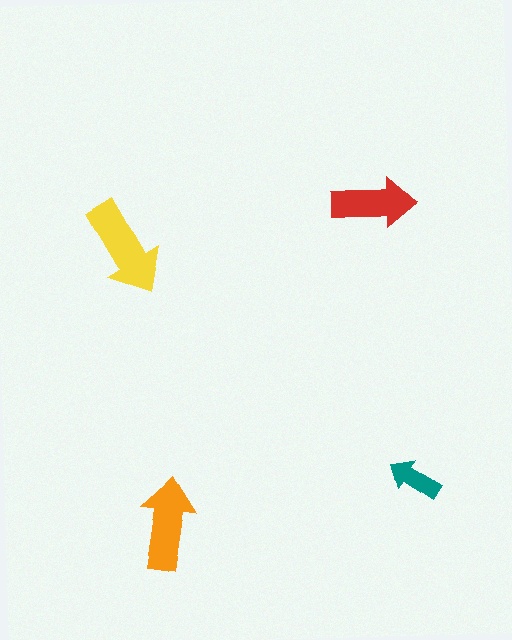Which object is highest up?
The red arrow is topmost.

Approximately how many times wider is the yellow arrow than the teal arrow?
About 2 times wider.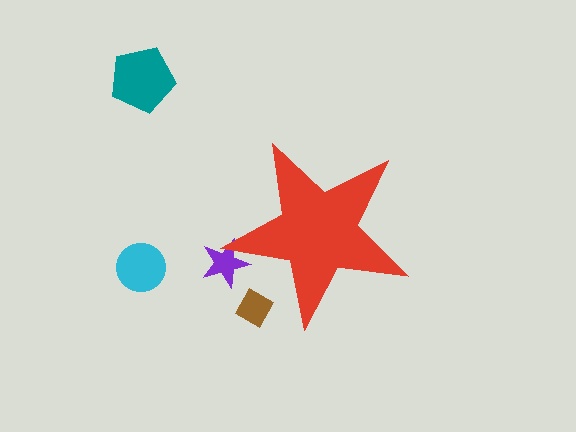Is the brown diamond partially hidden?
Yes, the brown diamond is partially hidden behind the red star.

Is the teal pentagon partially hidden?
No, the teal pentagon is fully visible.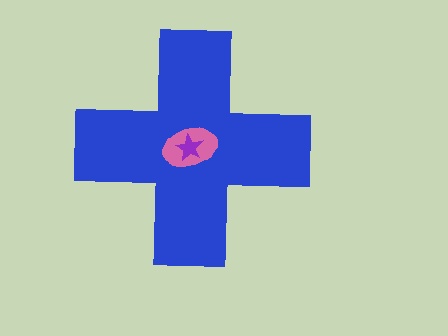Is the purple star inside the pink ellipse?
Yes.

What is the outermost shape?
The blue cross.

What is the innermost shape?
The purple star.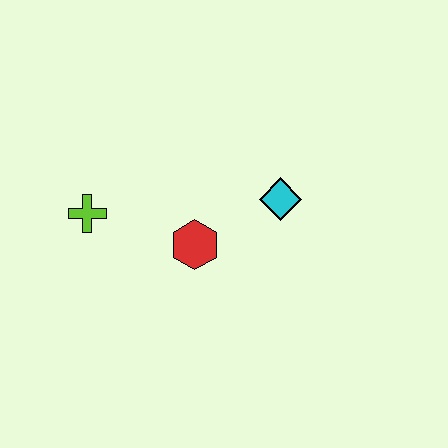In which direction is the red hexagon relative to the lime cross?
The red hexagon is to the right of the lime cross.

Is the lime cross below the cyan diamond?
Yes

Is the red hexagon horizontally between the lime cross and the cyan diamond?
Yes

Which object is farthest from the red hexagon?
The lime cross is farthest from the red hexagon.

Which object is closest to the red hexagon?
The cyan diamond is closest to the red hexagon.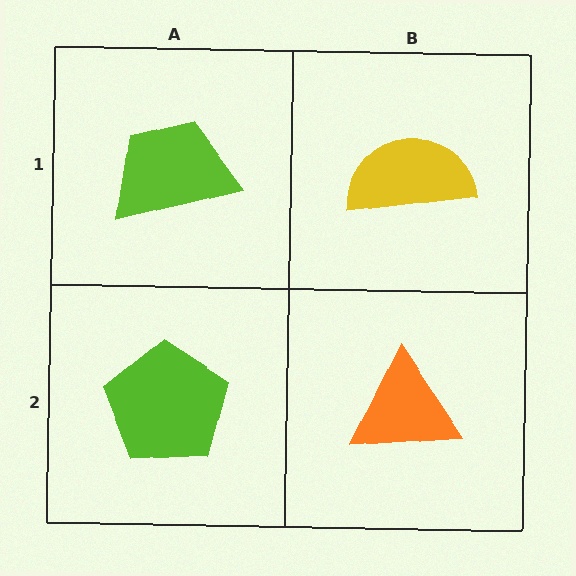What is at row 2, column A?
A lime pentagon.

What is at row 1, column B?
A yellow semicircle.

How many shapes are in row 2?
2 shapes.